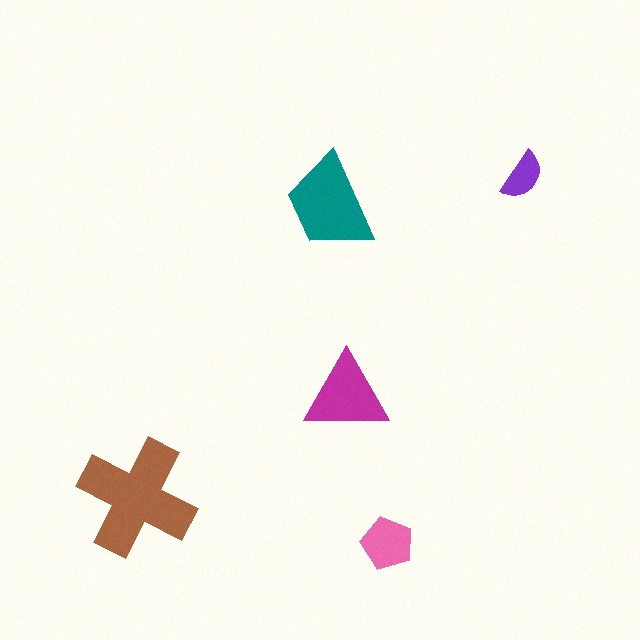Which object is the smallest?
The purple semicircle.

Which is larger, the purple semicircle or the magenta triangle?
The magenta triangle.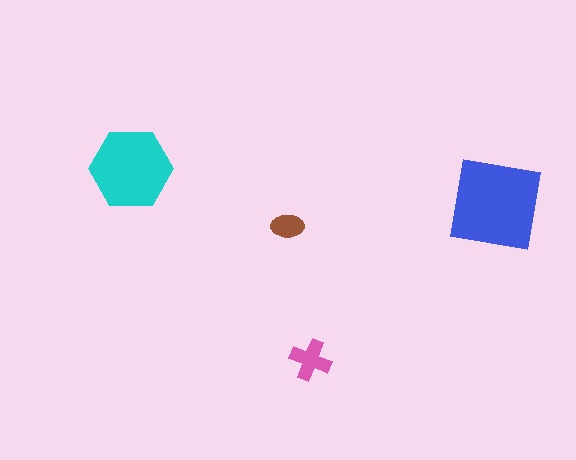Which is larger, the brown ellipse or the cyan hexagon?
The cyan hexagon.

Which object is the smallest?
The brown ellipse.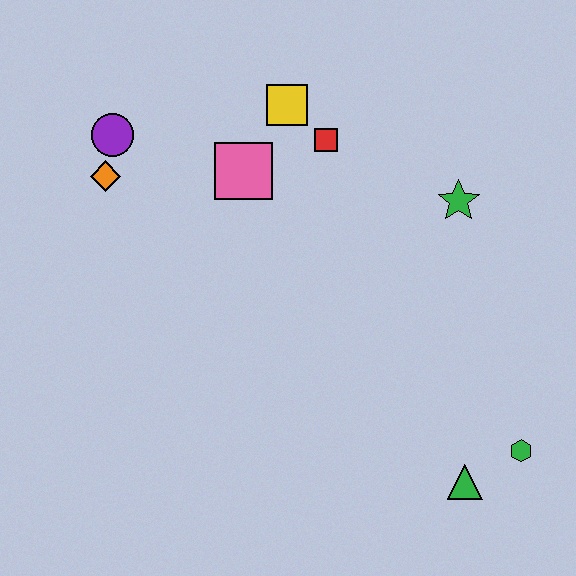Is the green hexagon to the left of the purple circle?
No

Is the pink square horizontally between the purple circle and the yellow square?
Yes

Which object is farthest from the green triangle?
The purple circle is farthest from the green triangle.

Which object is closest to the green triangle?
The green hexagon is closest to the green triangle.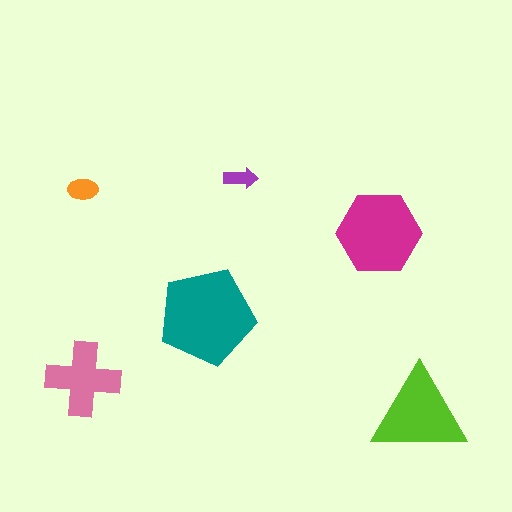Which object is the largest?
The teal pentagon.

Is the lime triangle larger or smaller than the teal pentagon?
Smaller.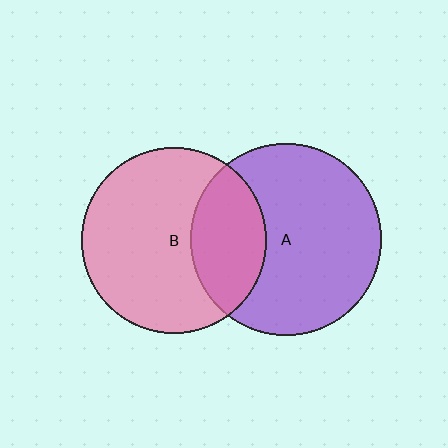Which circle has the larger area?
Circle A (purple).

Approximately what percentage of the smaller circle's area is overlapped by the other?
Approximately 30%.